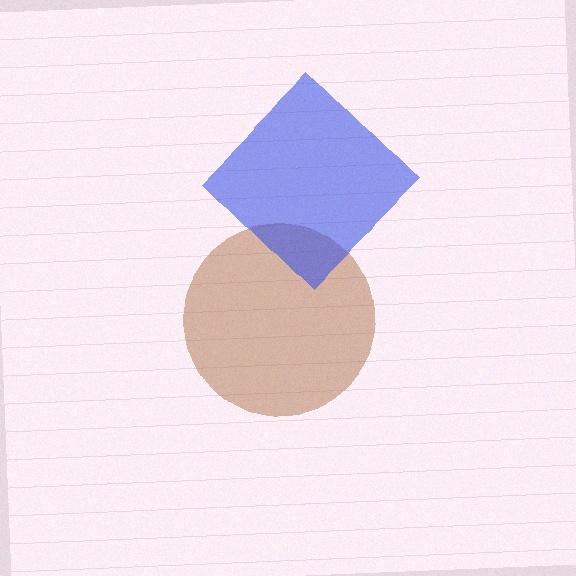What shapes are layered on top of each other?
The layered shapes are: a brown circle, a blue diamond.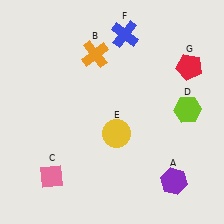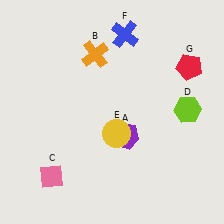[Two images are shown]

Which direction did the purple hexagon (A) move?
The purple hexagon (A) moved left.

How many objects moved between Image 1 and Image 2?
1 object moved between the two images.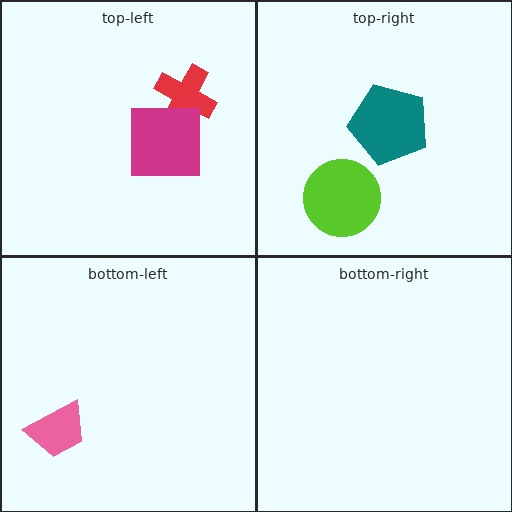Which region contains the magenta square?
The top-left region.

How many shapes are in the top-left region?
2.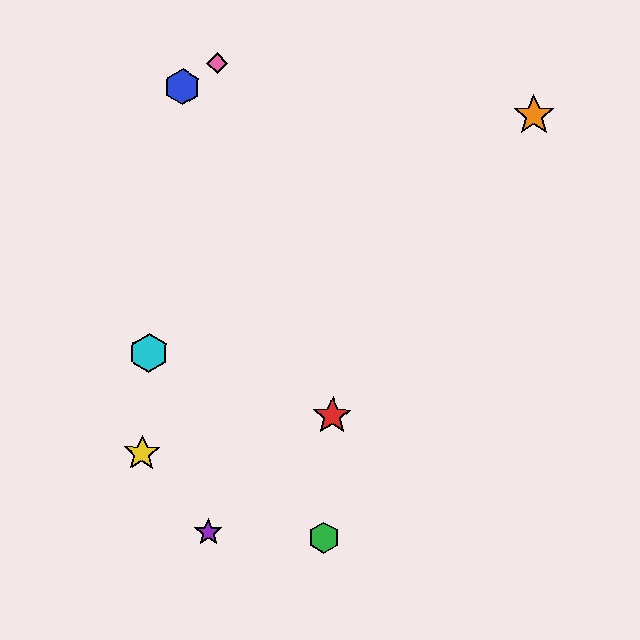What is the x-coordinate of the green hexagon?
The green hexagon is at x≈324.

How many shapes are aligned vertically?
2 shapes (the purple star, the pink diamond) are aligned vertically.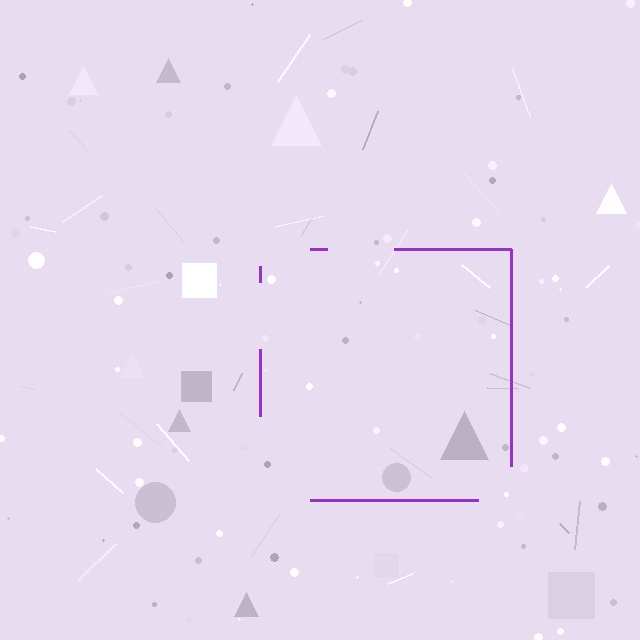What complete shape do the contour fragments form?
The contour fragments form a square.